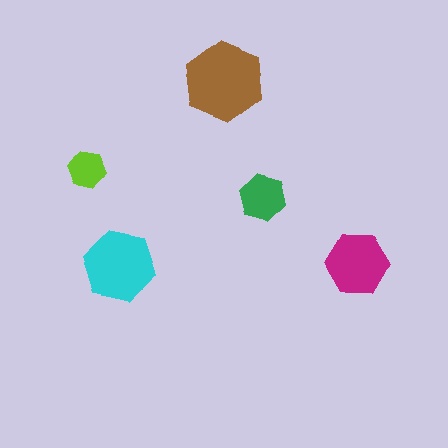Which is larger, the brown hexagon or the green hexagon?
The brown one.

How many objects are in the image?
There are 5 objects in the image.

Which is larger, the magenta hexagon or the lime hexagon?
The magenta one.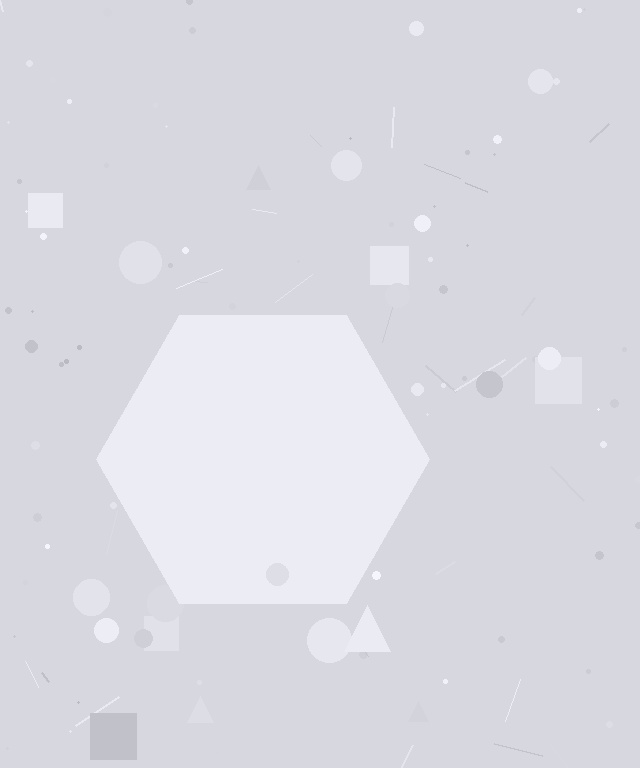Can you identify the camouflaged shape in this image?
The camouflaged shape is a hexagon.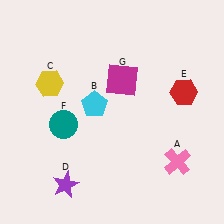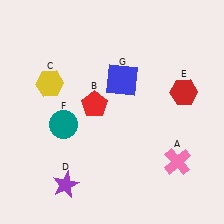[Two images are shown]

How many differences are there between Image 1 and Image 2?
There are 2 differences between the two images.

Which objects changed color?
B changed from cyan to red. G changed from magenta to blue.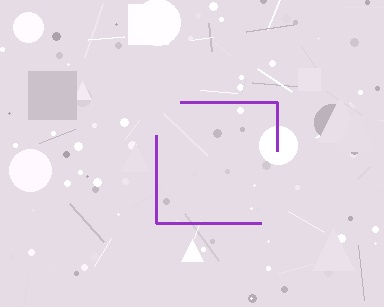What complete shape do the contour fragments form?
The contour fragments form a square.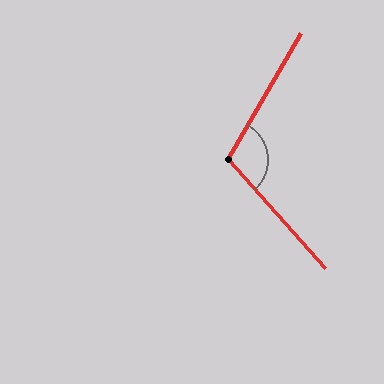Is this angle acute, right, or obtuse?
It is obtuse.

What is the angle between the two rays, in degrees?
Approximately 108 degrees.